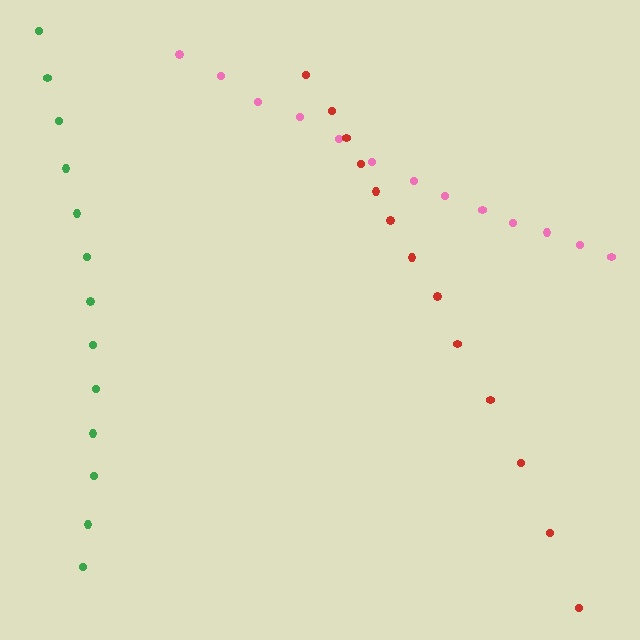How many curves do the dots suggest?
There are 3 distinct paths.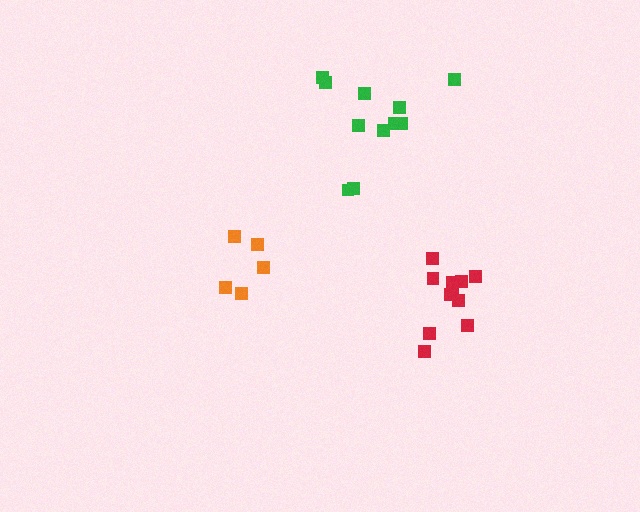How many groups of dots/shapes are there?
There are 3 groups.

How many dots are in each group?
Group 1: 11 dots, Group 2: 11 dots, Group 3: 5 dots (27 total).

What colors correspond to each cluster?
The clusters are colored: green, red, orange.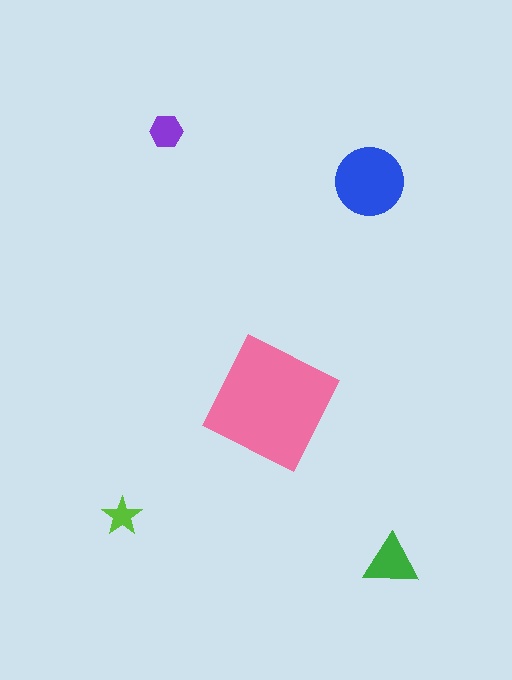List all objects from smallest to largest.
The lime star, the purple hexagon, the green triangle, the blue circle, the pink square.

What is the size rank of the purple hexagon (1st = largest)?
4th.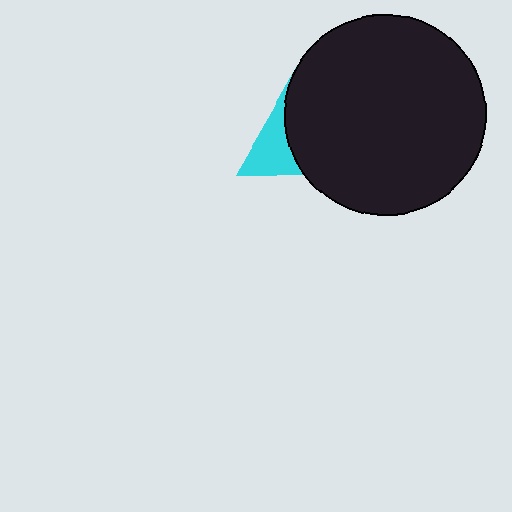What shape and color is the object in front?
The object in front is a black circle.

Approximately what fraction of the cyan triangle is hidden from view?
Roughly 64% of the cyan triangle is hidden behind the black circle.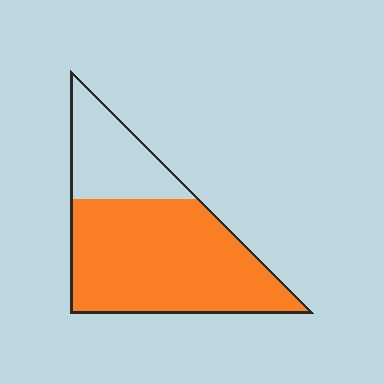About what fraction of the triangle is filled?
About three quarters (3/4).